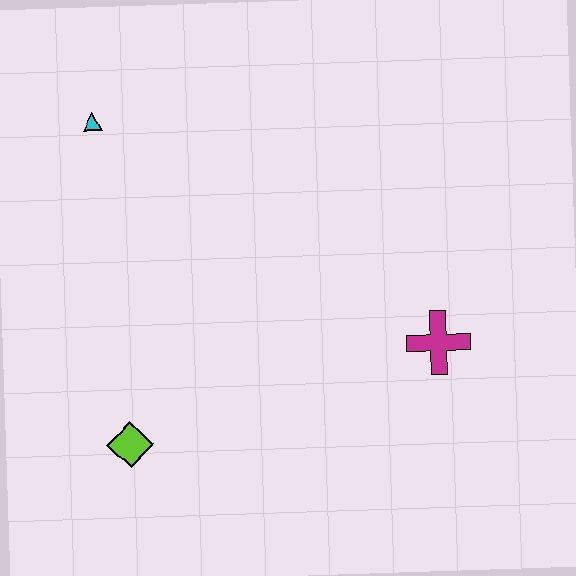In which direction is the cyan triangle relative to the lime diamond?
The cyan triangle is above the lime diamond.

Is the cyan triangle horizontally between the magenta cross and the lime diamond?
No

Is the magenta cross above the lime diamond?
Yes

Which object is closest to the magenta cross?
The lime diamond is closest to the magenta cross.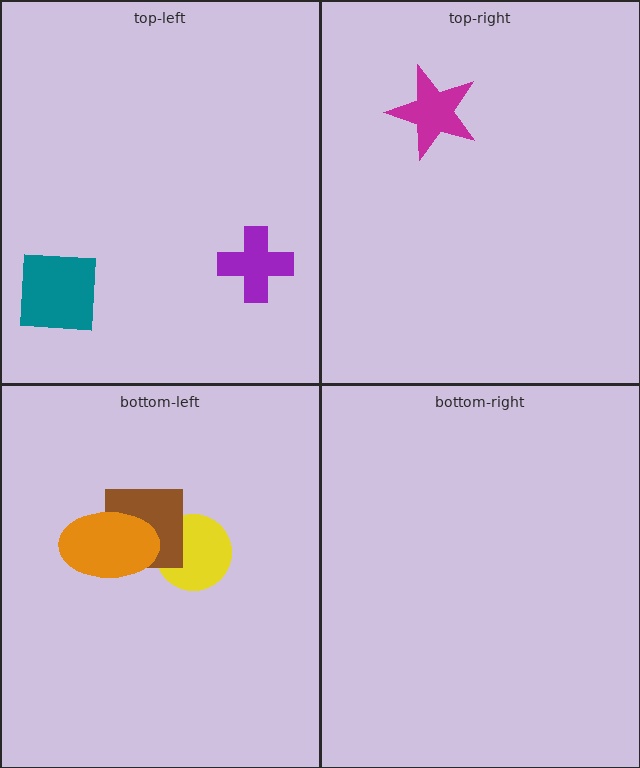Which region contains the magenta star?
The top-right region.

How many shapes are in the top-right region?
1.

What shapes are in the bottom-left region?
The yellow circle, the brown square, the orange ellipse.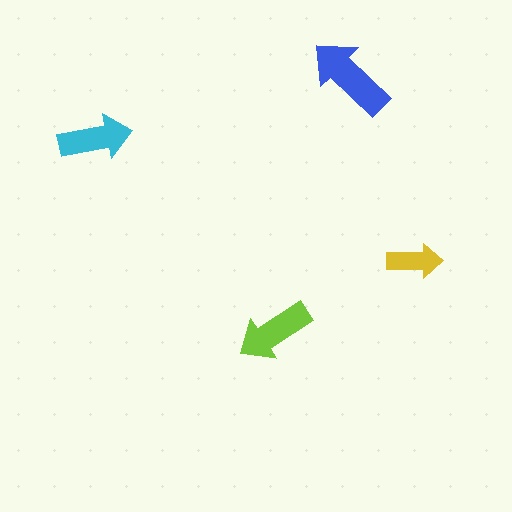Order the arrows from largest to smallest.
the blue one, the lime one, the cyan one, the yellow one.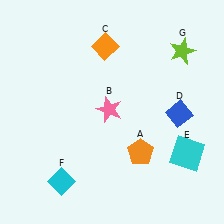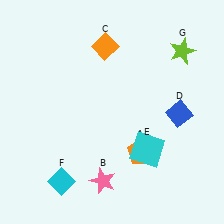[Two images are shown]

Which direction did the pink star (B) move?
The pink star (B) moved down.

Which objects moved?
The objects that moved are: the pink star (B), the cyan square (E).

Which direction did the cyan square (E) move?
The cyan square (E) moved left.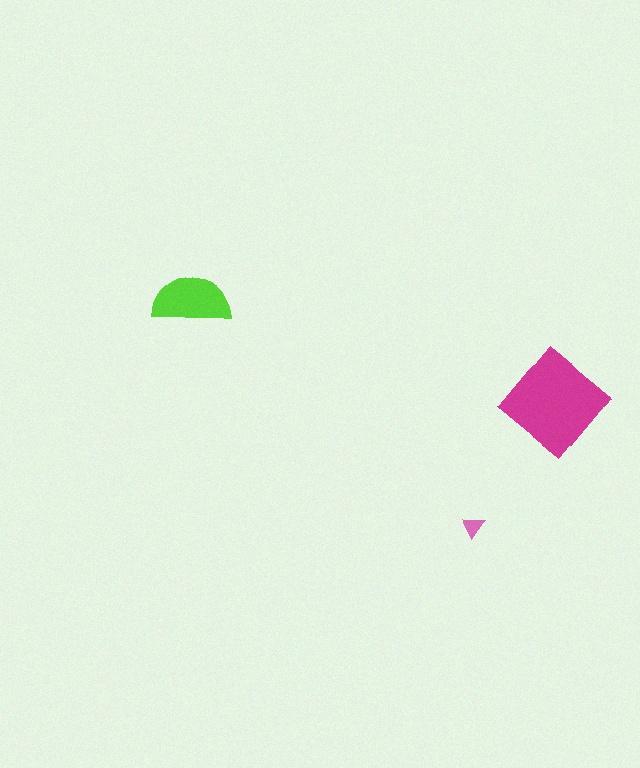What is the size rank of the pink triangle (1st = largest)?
3rd.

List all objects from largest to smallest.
The magenta diamond, the lime semicircle, the pink triangle.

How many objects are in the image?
There are 3 objects in the image.